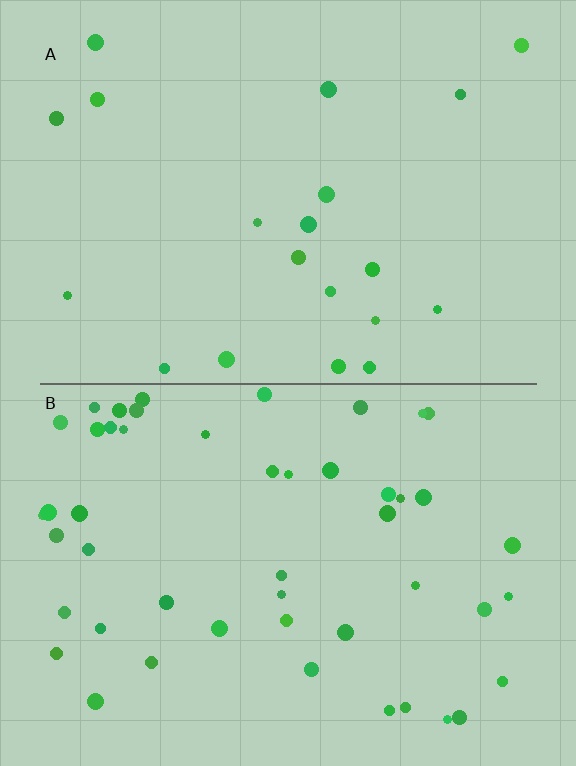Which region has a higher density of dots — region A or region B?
B (the bottom).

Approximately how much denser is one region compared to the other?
Approximately 2.4× — region B over region A.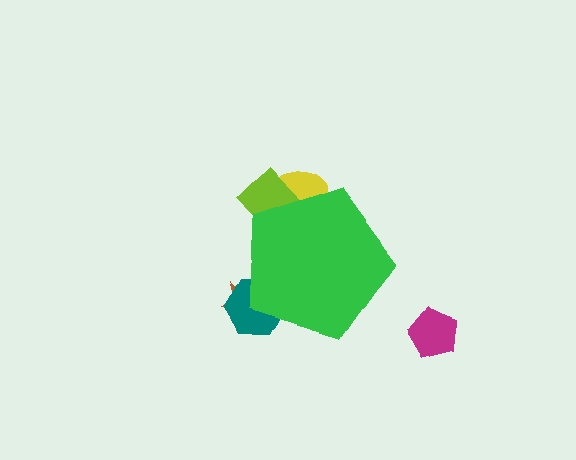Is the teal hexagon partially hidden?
Yes, the teal hexagon is partially hidden behind the green pentagon.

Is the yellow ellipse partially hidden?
Yes, the yellow ellipse is partially hidden behind the green pentagon.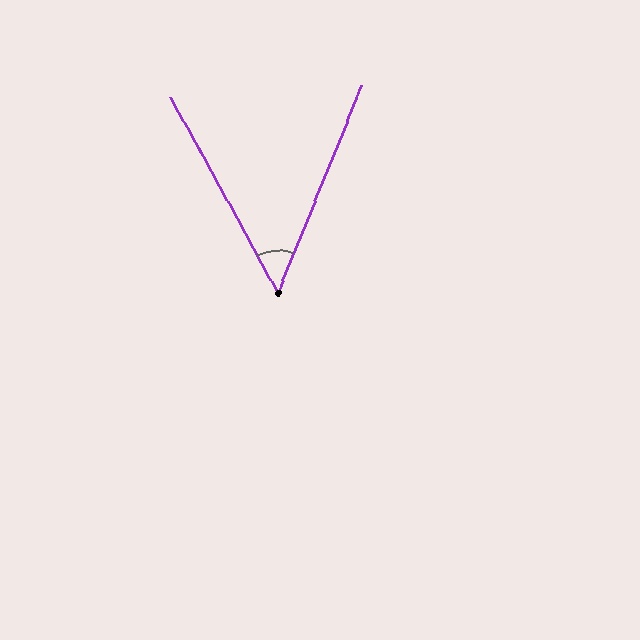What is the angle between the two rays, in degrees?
Approximately 51 degrees.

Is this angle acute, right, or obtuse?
It is acute.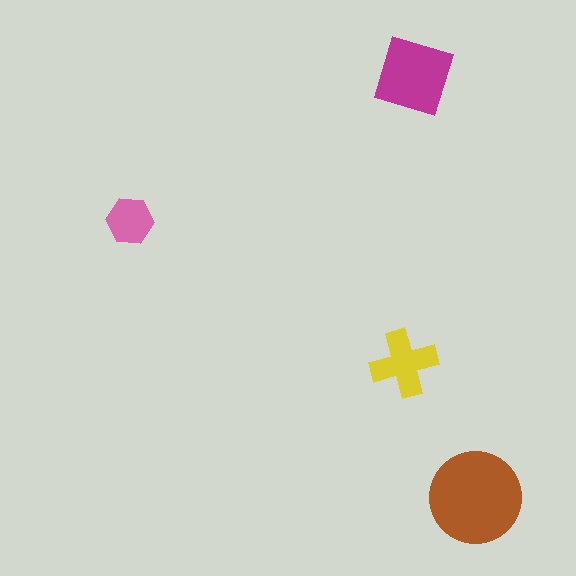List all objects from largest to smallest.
The brown circle, the magenta square, the yellow cross, the pink hexagon.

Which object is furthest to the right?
The brown circle is rightmost.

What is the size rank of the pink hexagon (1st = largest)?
4th.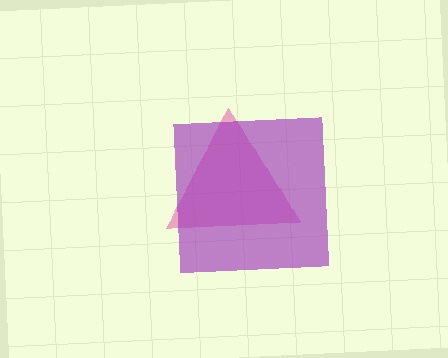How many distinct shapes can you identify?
There are 2 distinct shapes: a pink triangle, a purple square.